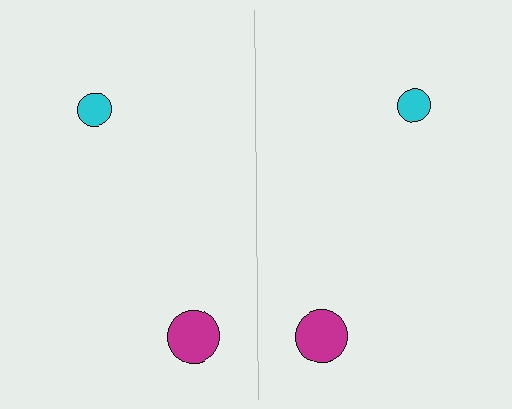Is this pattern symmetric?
Yes, this pattern has bilateral (reflection) symmetry.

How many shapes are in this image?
There are 4 shapes in this image.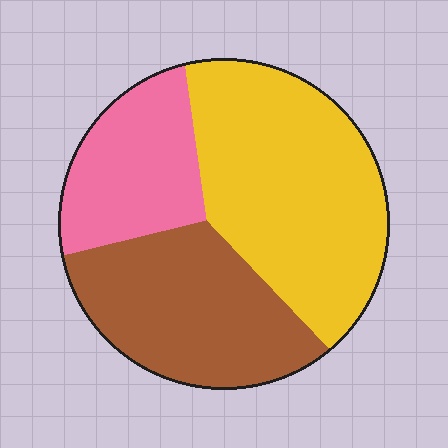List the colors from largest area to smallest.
From largest to smallest: yellow, brown, pink.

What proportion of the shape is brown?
Brown covers about 35% of the shape.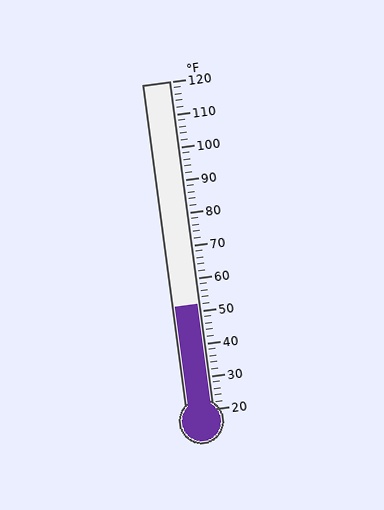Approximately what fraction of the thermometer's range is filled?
The thermometer is filled to approximately 30% of its range.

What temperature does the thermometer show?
The thermometer shows approximately 52°F.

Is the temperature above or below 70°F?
The temperature is below 70°F.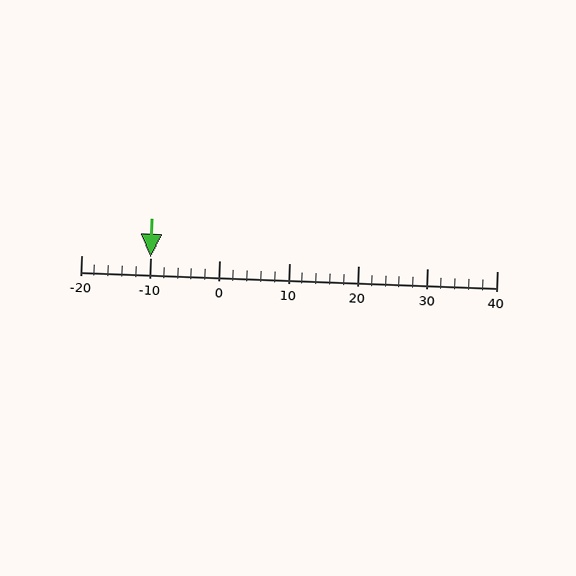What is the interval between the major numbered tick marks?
The major tick marks are spaced 10 units apart.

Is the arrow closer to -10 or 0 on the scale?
The arrow is closer to -10.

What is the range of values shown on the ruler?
The ruler shows values from -20 to 40.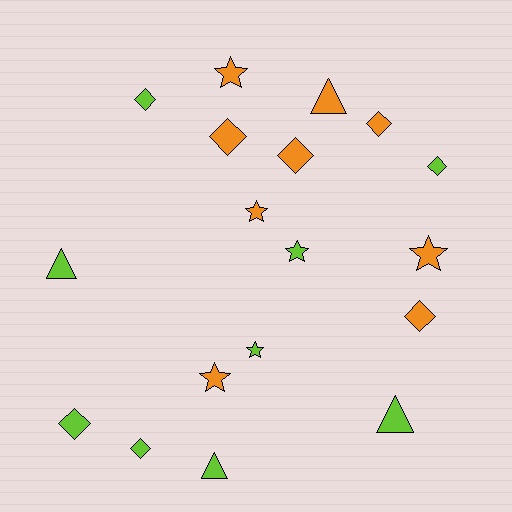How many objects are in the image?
There are 18 objects.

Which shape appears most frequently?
Diamond, with 8 objects.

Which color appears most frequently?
Orange, with 9 objects.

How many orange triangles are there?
There is 1 orange triangle.